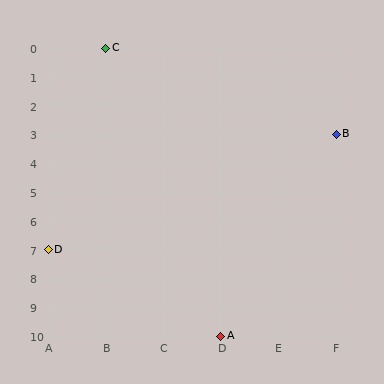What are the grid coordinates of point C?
Point C is at grid coordinates (B, 0).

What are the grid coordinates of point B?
Point B is at grid coordinates (F, 3).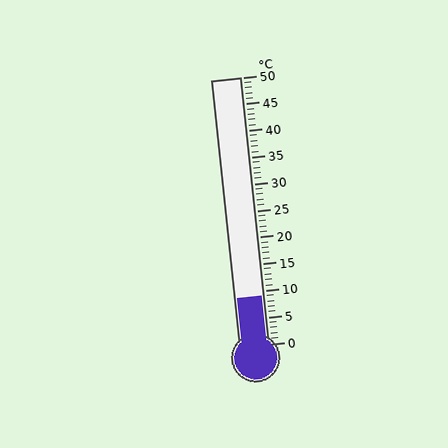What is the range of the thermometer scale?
The thermometer scale ranges from 0°C to 50°C.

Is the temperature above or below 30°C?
The temperature is below 30°C.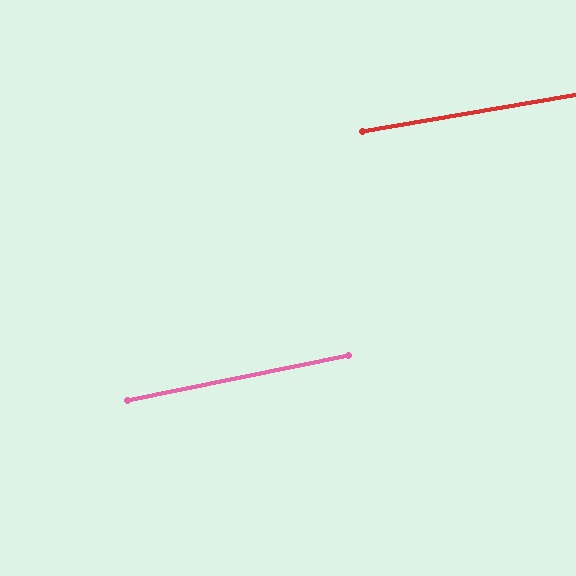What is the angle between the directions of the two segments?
Approximately 2 degrees.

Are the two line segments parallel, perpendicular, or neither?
Parallel — their directions differ by only 1.8°.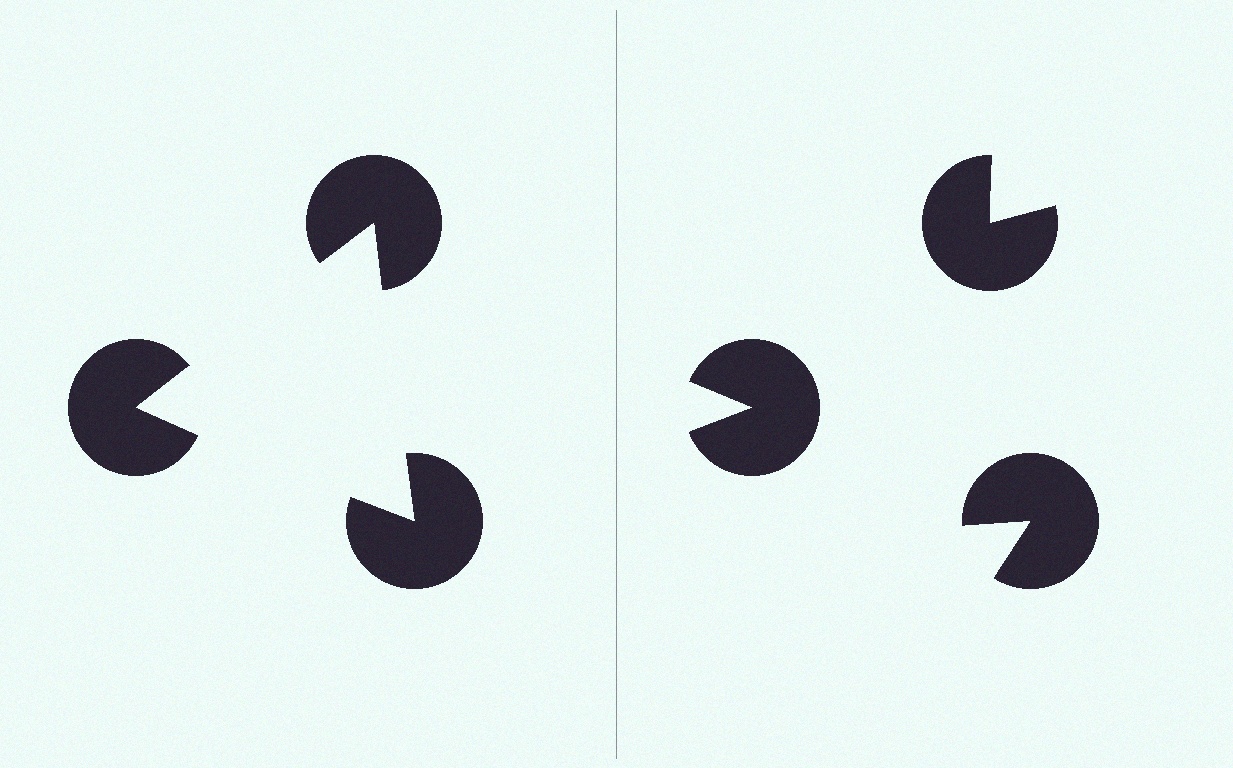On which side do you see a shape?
An illusory triangle appears on the left side. On the right side the wedge cuts are rotated, so no coherent shape forms.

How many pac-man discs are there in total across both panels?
6 — 3 on each side.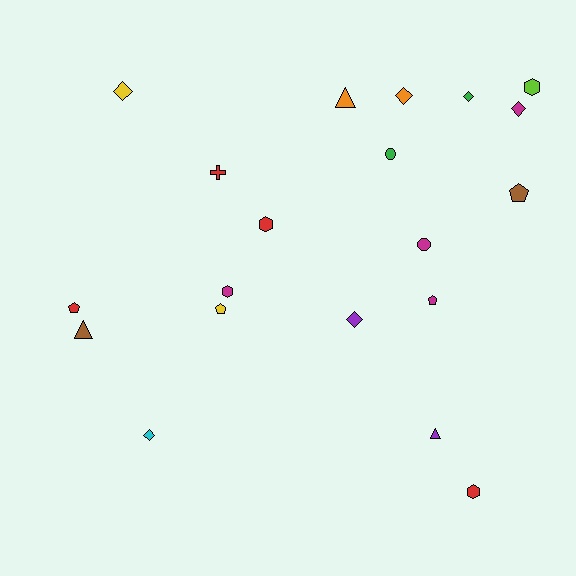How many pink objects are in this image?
There are no pink objects.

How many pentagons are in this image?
There are 4 pentagons.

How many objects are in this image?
There are 20 objects.